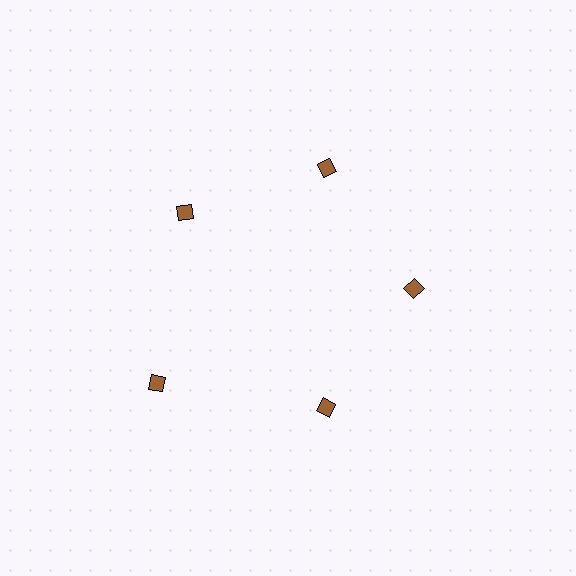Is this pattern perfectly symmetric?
No. The 5 brown diamonds are arranged in a ring, but one element near the 8 o'clock position is pushed outward from the center, breaking the 5-fold rotational symmetry.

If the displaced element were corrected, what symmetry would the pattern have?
It would have 5-fold rotational symmetry — the pattern would map onto itself every 72 degrees.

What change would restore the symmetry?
The symmetry would be restored by moving it inward, back onto the ring so that all 5 diamonds sit at equal angles and equal distance from the center.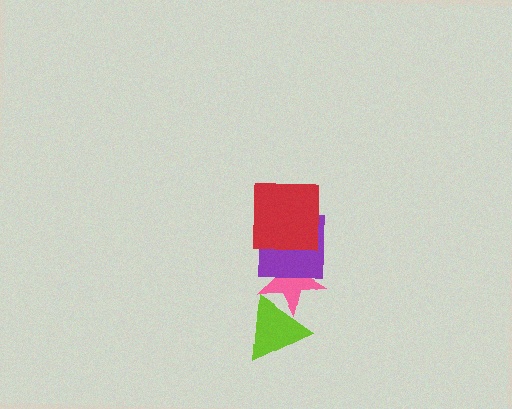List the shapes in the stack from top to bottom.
From top to bottom: the red square, the purple square, the pink star, the lime triangle.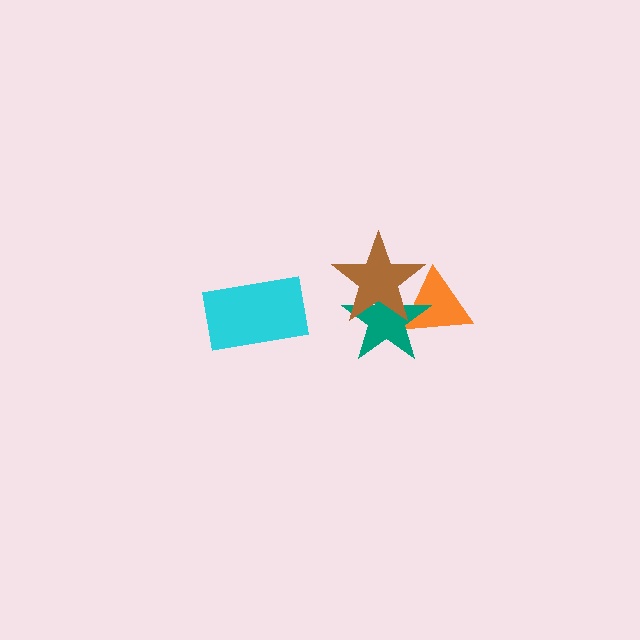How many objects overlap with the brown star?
2 objects overlap with the brown star.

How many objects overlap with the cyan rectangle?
0 objects overlap with the cyan rectangle.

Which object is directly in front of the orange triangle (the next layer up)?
The teal star is directly in front of the orange triangle.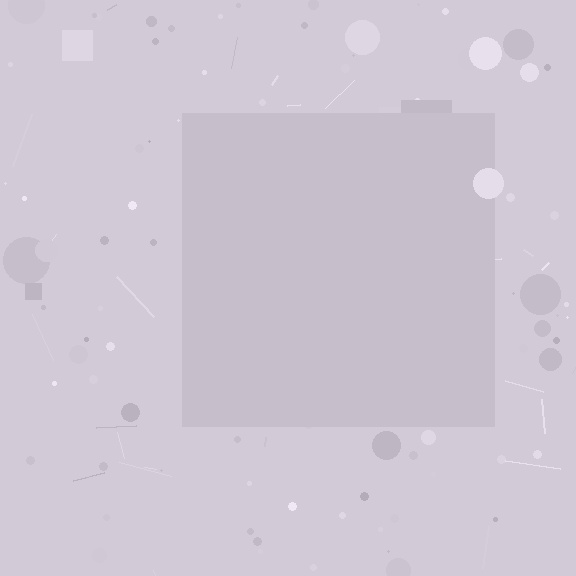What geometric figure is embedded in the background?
A square is embedded in the background.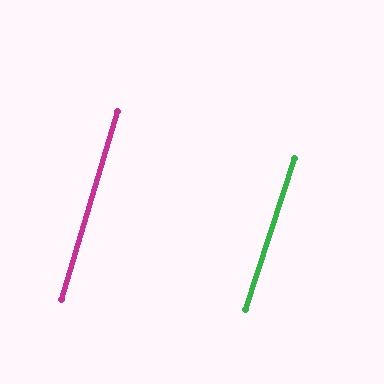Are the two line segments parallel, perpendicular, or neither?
Parallel — their directions differ by only 1.7°.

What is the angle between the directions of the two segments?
Approximately 2 degrees.